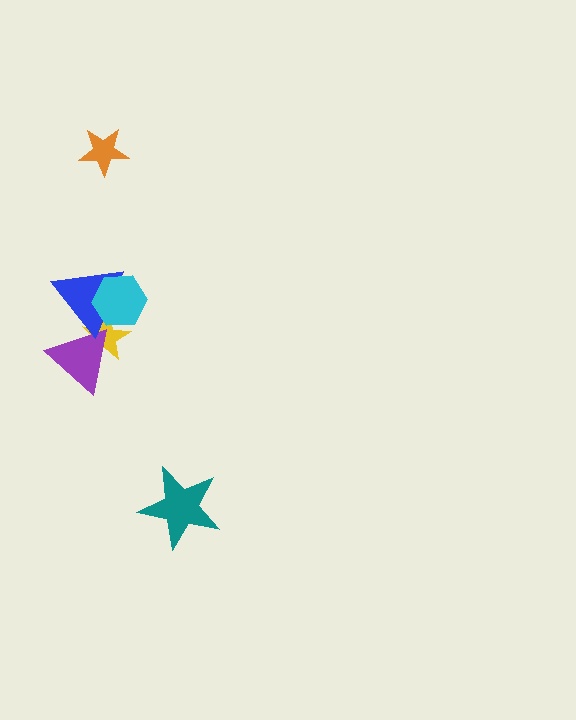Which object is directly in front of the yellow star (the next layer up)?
The purple triangle is directly in front of the yellow star.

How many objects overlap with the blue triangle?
3 objects overlap with the blue triangle.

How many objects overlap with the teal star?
0 objects overlap with the teal star.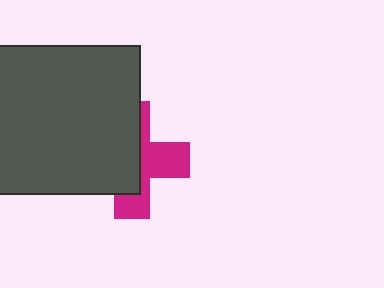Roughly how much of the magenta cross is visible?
A small part of it is visible (roughly 43%).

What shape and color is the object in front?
The object in front is a dark gray square.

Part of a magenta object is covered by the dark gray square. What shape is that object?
It is a cross.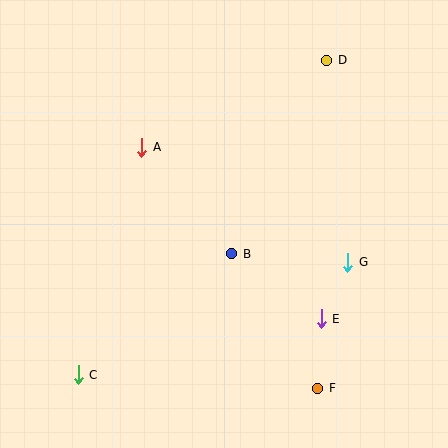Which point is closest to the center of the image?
Point B at (232, 254) is closest to the center.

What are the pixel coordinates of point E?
Point E is at (321, 319).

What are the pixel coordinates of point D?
Point D is at (327, 60).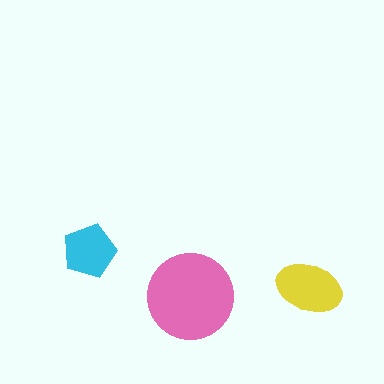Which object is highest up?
The cyan pentagon is topmost.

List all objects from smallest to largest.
The cyan pentagon, the yellow ellipse, the pink circle.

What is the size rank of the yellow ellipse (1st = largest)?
2nd.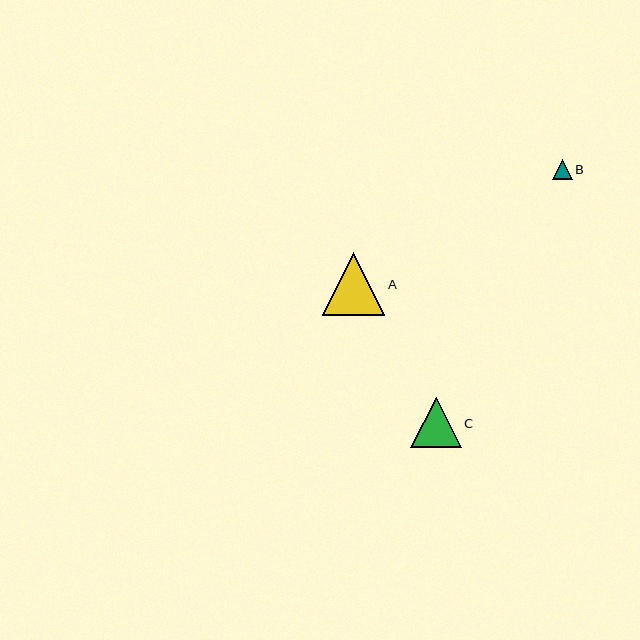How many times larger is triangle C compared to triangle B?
Triangle C is approximately 2.5 times the size of triangle B.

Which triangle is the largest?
Triangle A is the largest with a size of approximately 62 pixels.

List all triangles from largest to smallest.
From largest to smallest: A, C, B.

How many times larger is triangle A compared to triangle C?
Triangle A is approximately 1.2 times the size of triangle C.